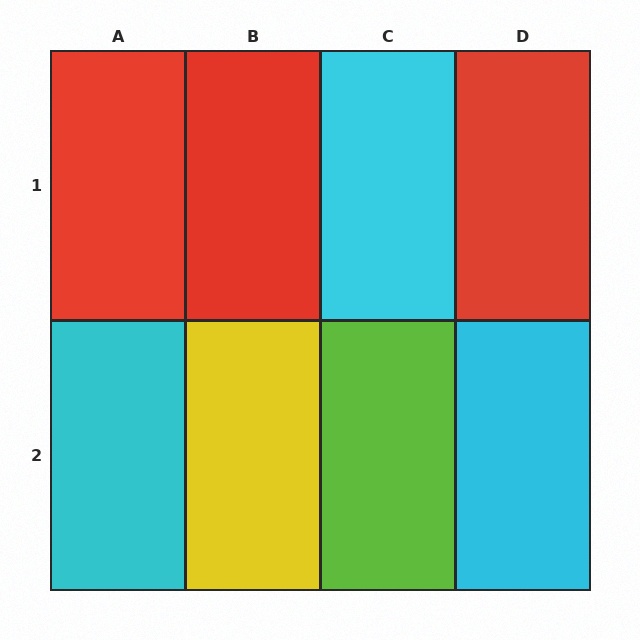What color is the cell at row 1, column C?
Cyan.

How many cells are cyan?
3 cells are cyan.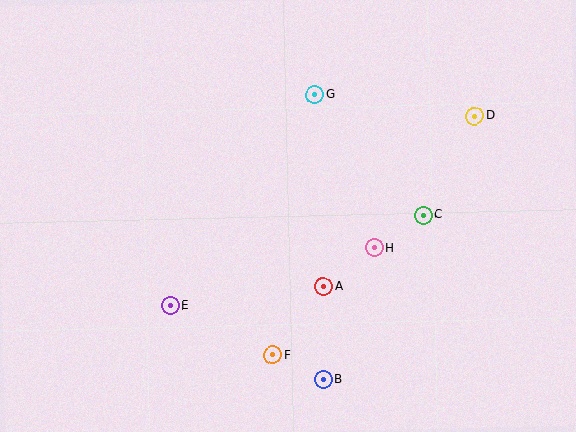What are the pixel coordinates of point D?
Point D is at (475, 116).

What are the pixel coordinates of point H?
Point H is at (374, 248).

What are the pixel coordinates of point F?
Point F is at (273, 355).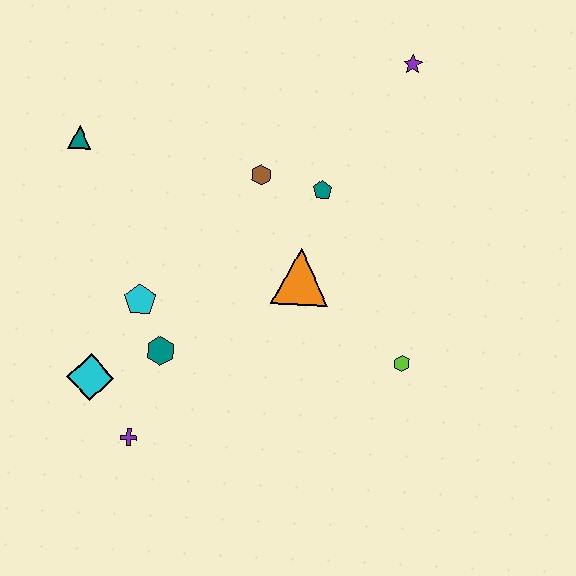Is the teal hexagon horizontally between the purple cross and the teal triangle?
No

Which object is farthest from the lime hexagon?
The teal triangle is farthest from the lime hexagon.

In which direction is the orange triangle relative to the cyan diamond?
The orange triangle is to the right of the cyan diamond.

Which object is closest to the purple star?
The teal pentagon is closest to the purple star.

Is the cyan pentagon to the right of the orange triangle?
No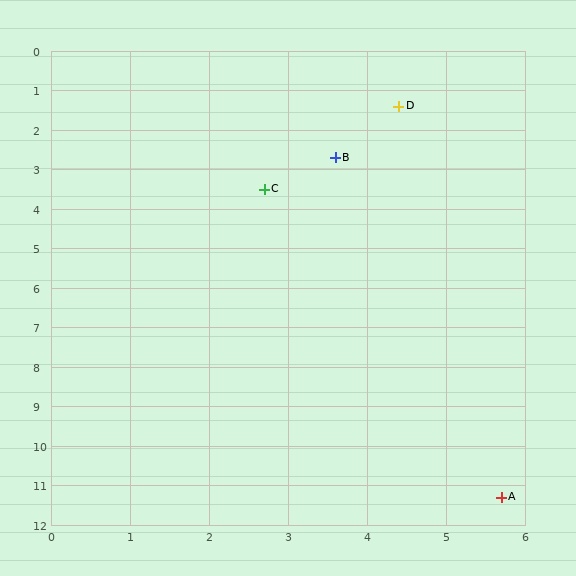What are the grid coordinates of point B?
Point B is at approximately (3.6, 2.7).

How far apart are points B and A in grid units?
Points B and A are about 8.9 grid units apart.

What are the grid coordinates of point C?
Point C is at approximately (2.7, 3.5).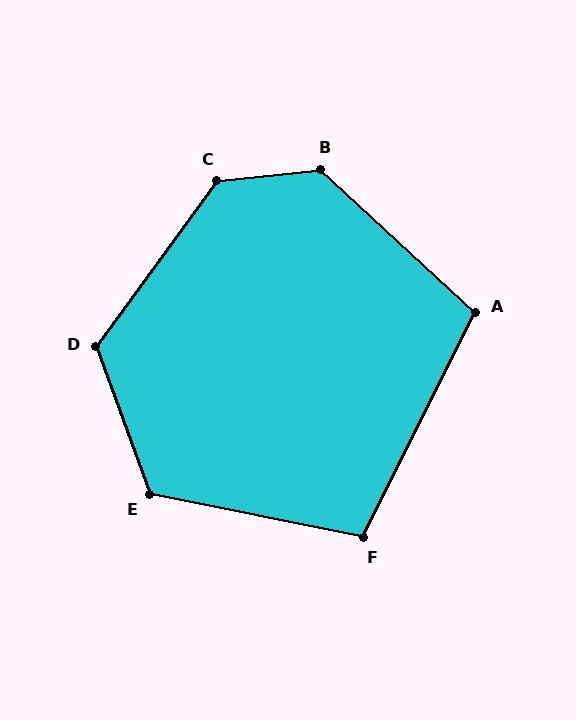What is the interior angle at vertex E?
Approximately 121 degrees (obtuse).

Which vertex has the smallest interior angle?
F, at approximately 105 degrees.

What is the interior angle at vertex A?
Approximately 106 degrees (obtuse).